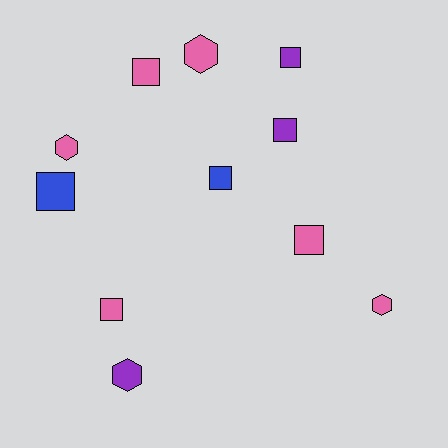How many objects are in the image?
There are 11 objects.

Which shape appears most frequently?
Square, with 7 objects.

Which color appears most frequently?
Pink, with 6 objects.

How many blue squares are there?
There are 2 blue squares.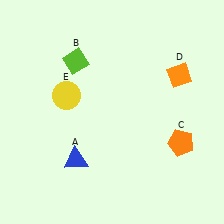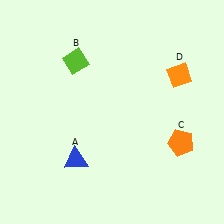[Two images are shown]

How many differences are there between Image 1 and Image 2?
There is 1 difference between the two images.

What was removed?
The yellow circle (E) was removed in Image 2.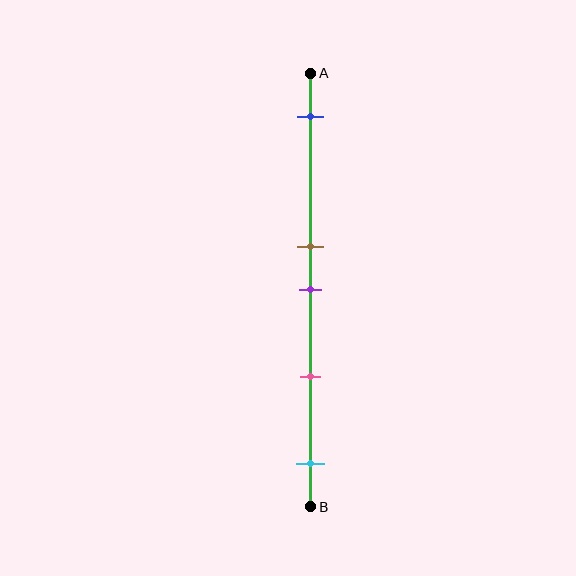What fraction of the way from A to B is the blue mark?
The blue mark is approximately 10% (0.1) of the way from A to B.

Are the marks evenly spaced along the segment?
No, the marks are not evenly spaced.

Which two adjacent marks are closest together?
The brown and purple marks are the closest adjacent pair.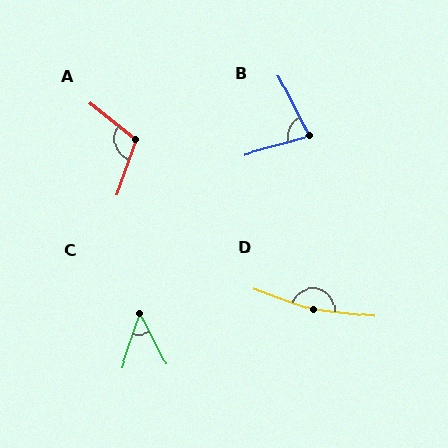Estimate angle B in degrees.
Approximately 79 degrees.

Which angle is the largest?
D, at approximately 166 degrees.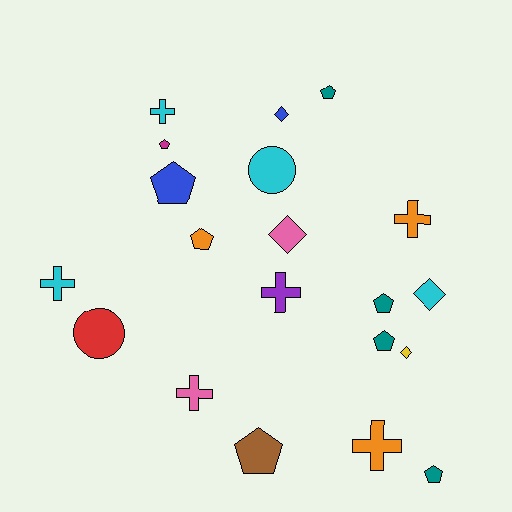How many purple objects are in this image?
There is 1 purple object.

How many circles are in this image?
There are 2 circles.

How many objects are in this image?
There are 20 objects.